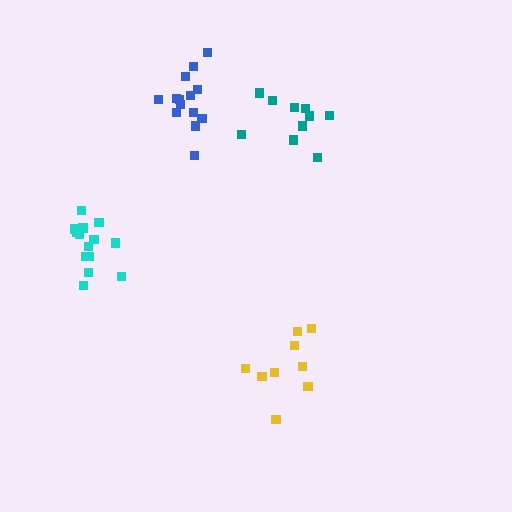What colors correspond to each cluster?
The clusters are colored: teal, yellow, blue, cyan.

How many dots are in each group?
Group 1: 10 dots, Group 2: 9 dots, Group 3: 15 dots, Group 4: 15 dots (49 total).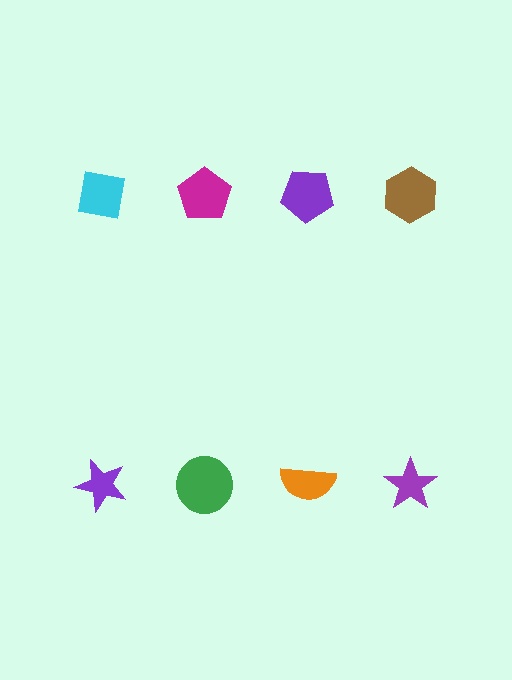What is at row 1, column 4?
A brown hexagon.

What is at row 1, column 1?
A cyan square.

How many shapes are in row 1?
4 shapes.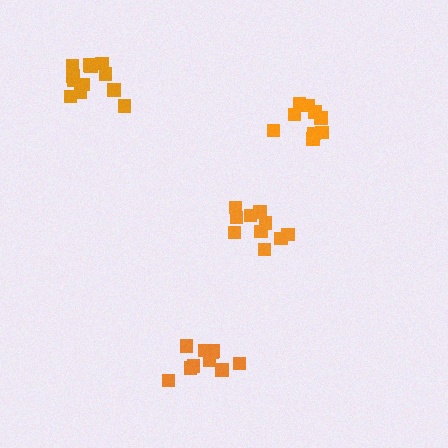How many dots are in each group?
Group 1: 10 dots, Group 2: 12 dots, Group 3: 9 dots, Group 4: 10 dots (41 total).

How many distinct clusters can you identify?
There are 4 distinct clusters.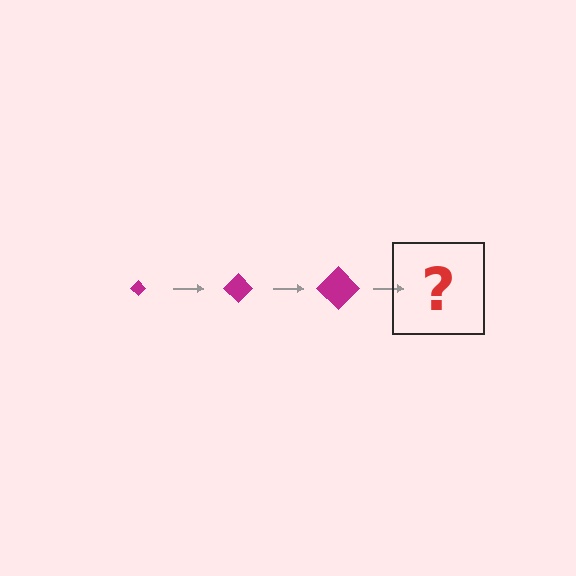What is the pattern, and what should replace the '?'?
The pattern is that the diamond gets progressively larger each step. The '?' should be a magenta diamond, larger than the previous one.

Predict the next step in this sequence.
The next step is a magenta diamond, larger than the previous one.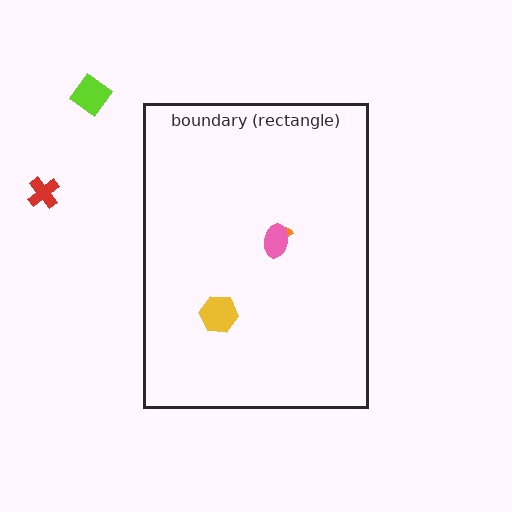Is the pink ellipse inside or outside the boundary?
Inside.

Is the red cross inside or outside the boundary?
Outside.